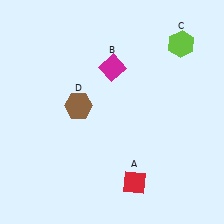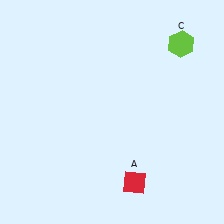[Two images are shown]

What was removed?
The brown hexagon (D), the magenta diamond (B) were removed in Image 2.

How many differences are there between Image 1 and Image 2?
There are 2 differences between the two images.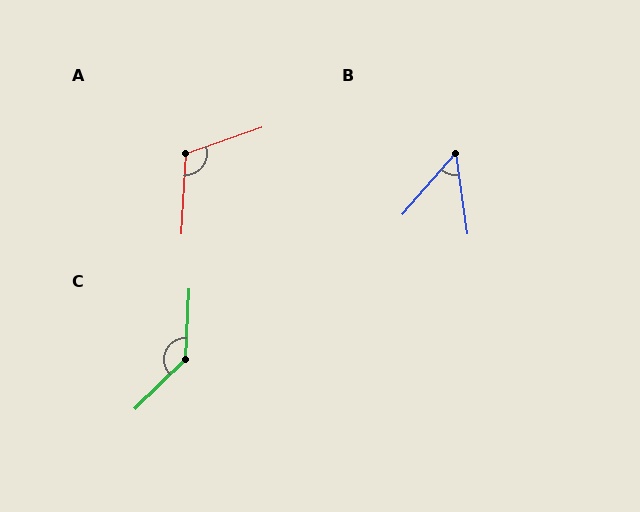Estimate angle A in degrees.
Approximately 113 degrees.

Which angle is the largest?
C, at approximately 138 degrees.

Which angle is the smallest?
B, at approximately 49 degrees.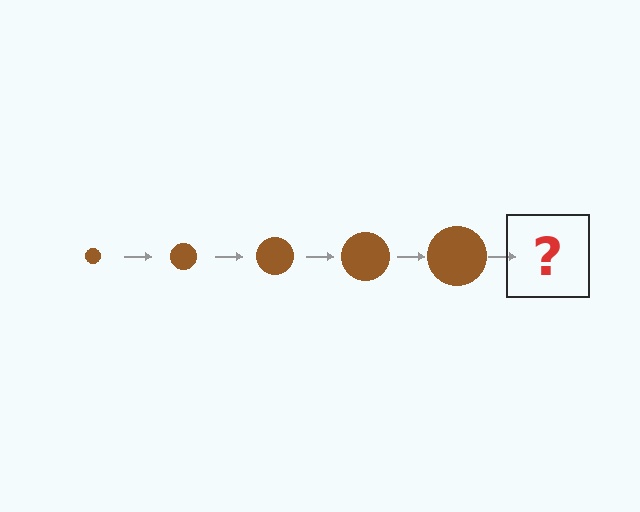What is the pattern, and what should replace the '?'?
The pattern is that the circle gets progressively larger each step. The '?' should be a brown circle, larger than the previous one.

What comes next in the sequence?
The next element should be a brown circle, larger than the previous one.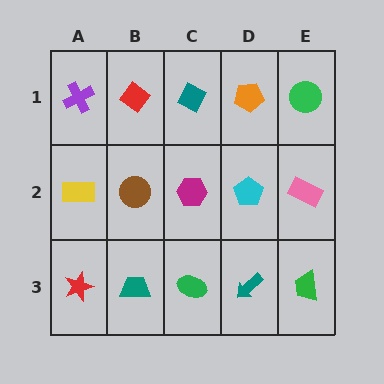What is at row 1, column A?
A purple cross.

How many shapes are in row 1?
5 shapes.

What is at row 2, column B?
A brown circle.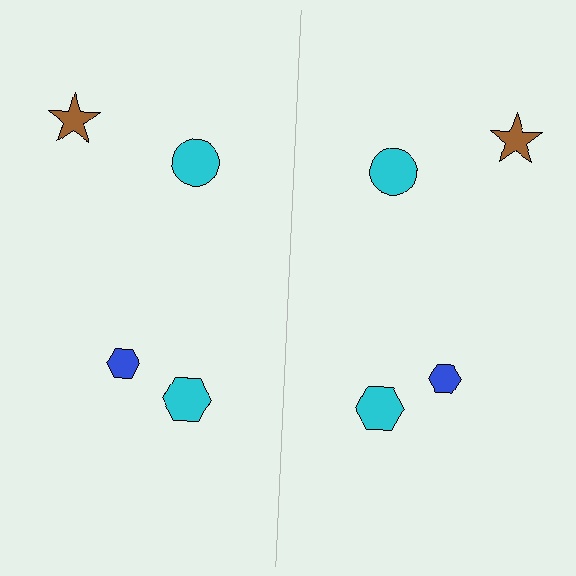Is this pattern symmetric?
Yes, this pattern has bilateral (reflection) symmetry.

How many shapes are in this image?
There are 8 shapes in this image.